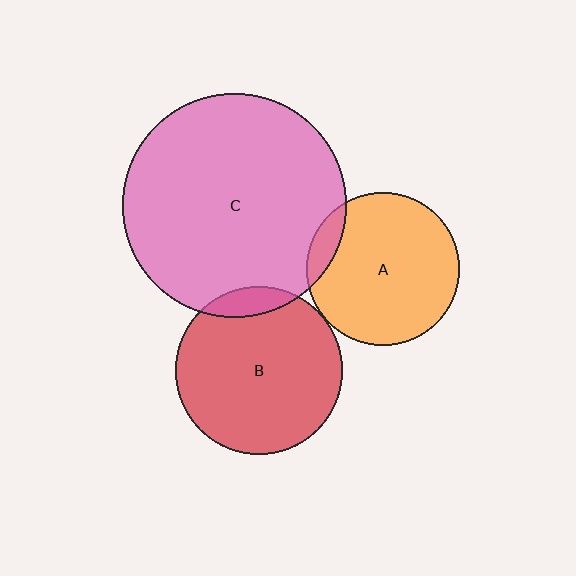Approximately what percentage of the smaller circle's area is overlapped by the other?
Approximately 10%.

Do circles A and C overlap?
Yes.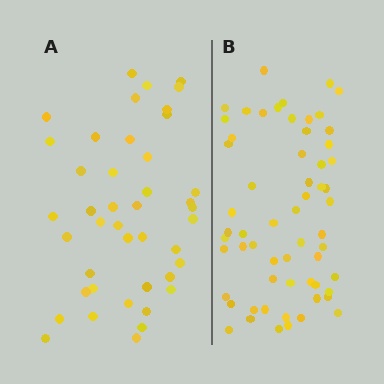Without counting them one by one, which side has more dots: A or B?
Region B (the right region) has more dots.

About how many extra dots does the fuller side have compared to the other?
Region B has approximately 15 more dots than region A.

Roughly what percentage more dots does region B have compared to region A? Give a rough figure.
About 40% more.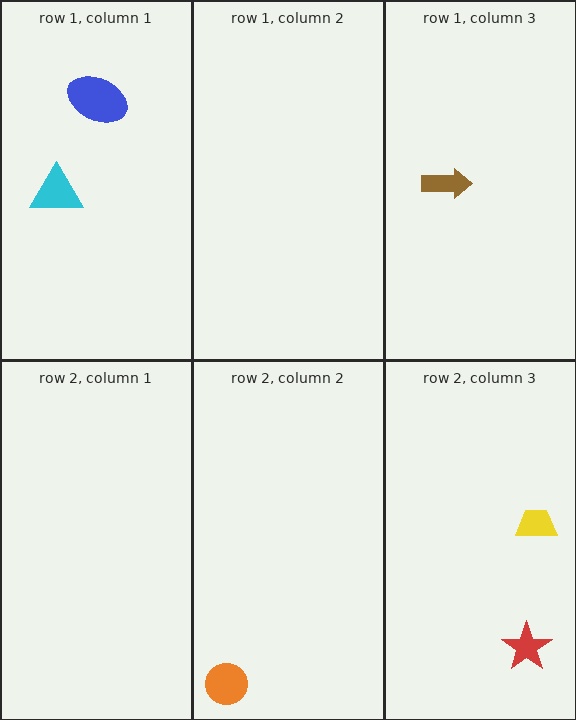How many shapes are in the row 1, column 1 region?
2.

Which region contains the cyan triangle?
The row 1, column 1 region.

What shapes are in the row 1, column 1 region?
The blue ellipse, the cyan triangle.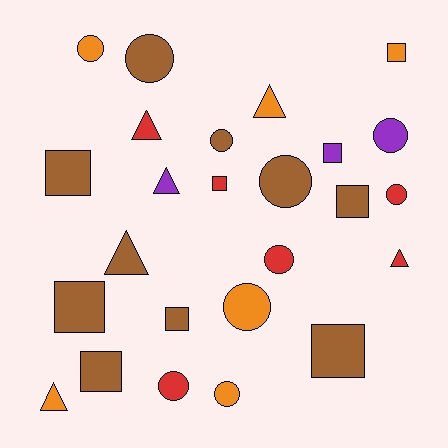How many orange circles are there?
There are 3 orange circles.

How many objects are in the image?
There are 25 objects.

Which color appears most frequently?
Brown, with 10 objects.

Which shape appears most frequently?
Circle, with 10 objects.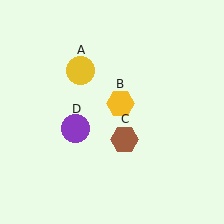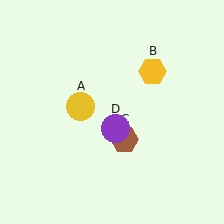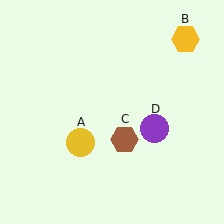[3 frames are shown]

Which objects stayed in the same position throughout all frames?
Brown hexagon (object C) remained stationary.